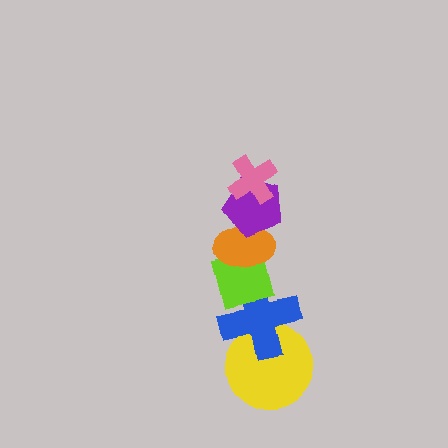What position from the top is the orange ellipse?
The orange ellipse is 3rd from the top.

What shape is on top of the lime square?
The orange ellipse is on top of the lime square.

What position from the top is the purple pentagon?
The purple pentagon is 2nd from the top.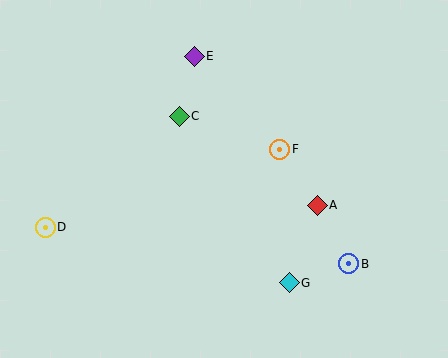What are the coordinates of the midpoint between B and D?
The midpoint between B and D is at (197, 246).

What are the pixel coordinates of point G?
Point G is at (289, 283).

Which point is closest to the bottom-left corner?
Point D is closest to the bottom-left corner.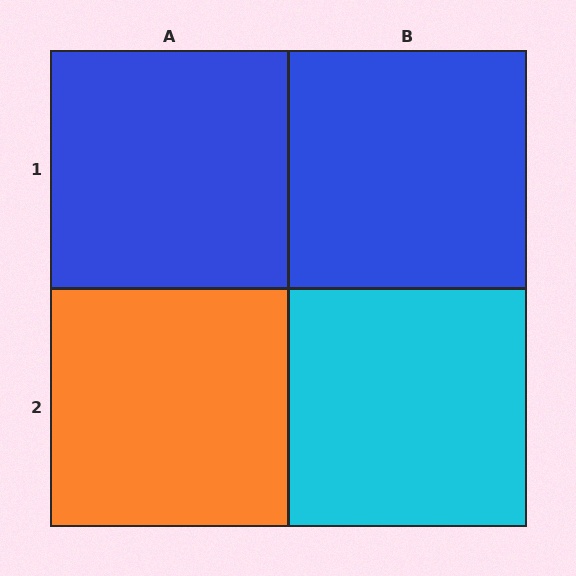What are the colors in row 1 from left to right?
Blue, blue.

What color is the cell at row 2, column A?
Orange.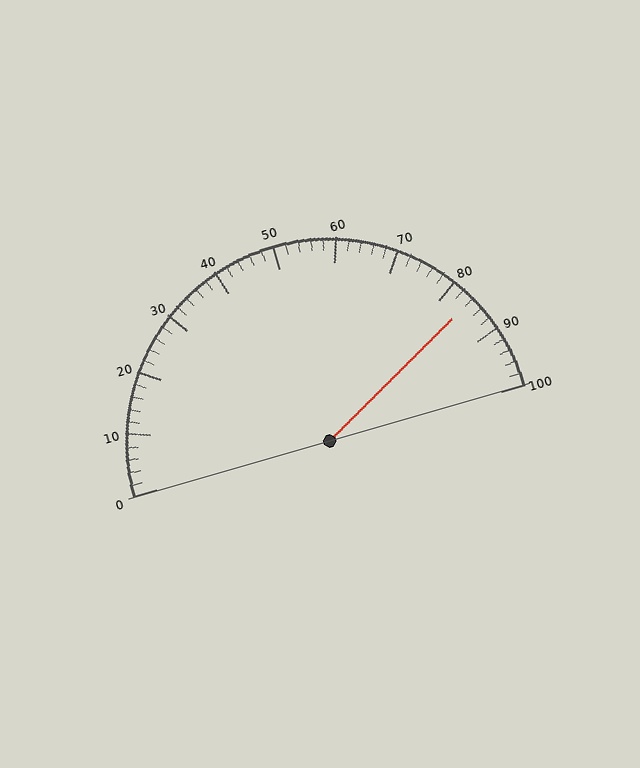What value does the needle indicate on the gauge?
The needle indicates approximately 84.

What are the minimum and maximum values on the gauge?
The gauge ranges from 0 to 100.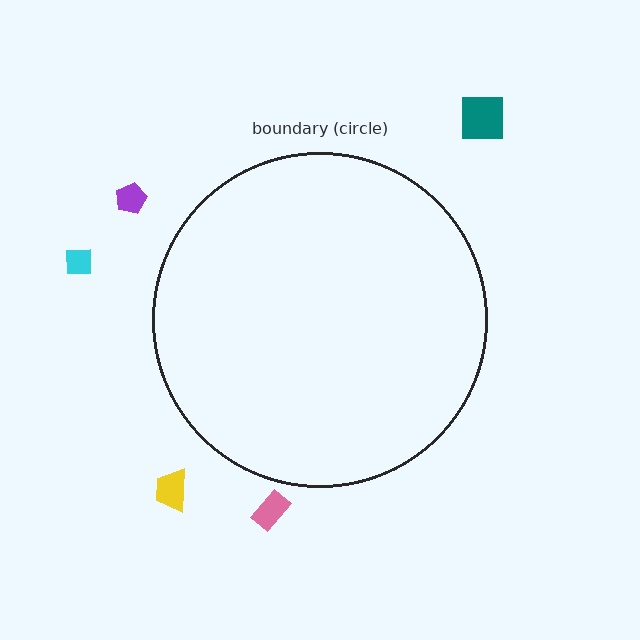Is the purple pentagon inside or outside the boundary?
Outside.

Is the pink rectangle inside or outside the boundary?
Outside.